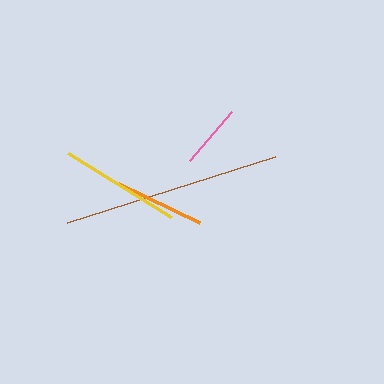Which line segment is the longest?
The brown line is the longest at approximately 218 pixels.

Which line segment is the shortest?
The pink line is the shortest at approximately 64 pixels.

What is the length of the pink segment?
The pink segment is approximately 64 pixels long.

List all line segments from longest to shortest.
From longest to shortest: brown, yellow, orange, pink.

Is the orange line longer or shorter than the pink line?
The orange line is longer than the pink line.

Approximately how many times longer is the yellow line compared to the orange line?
The yellow line is approximately 1.4 times the length of the orange line.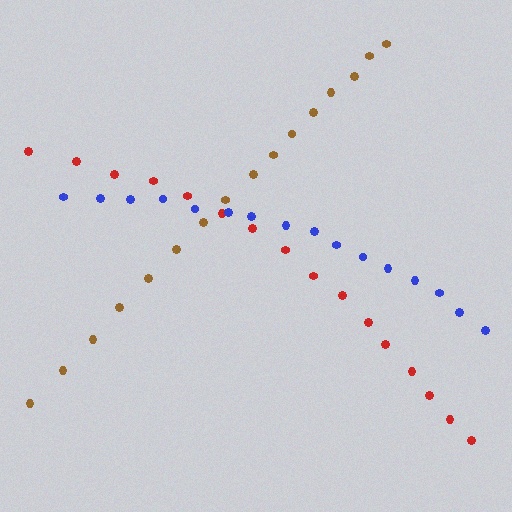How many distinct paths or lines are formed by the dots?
There are 3 distinct paths.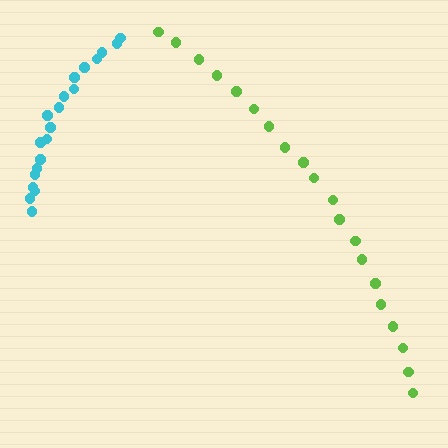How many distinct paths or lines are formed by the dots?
There are 2 distinct paths.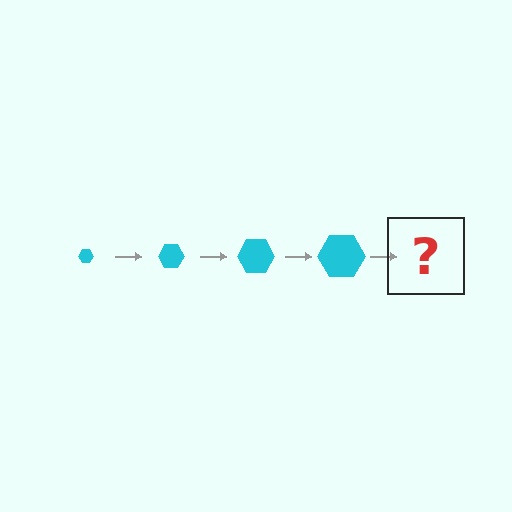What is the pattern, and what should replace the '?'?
The pattern is that the hexagon gets progressively larger each step. The '?' should be a cyan hexagon, larger than the previous one.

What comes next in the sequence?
The next element should be a cyan hexagon, larger than the previous one.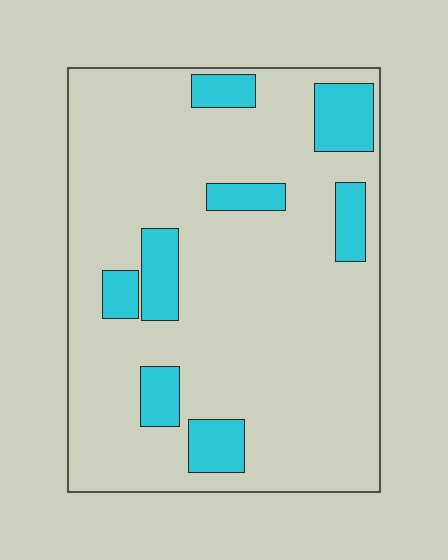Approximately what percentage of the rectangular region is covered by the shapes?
Approximately 15%.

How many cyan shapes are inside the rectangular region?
8.